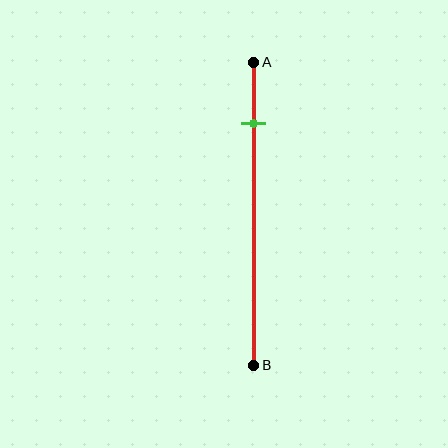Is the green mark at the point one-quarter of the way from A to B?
No, the mark is at about 20% from A, not at the 25% one-quarter point.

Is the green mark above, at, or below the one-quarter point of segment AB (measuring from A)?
The green mark is above the one-quarter point of segment AB.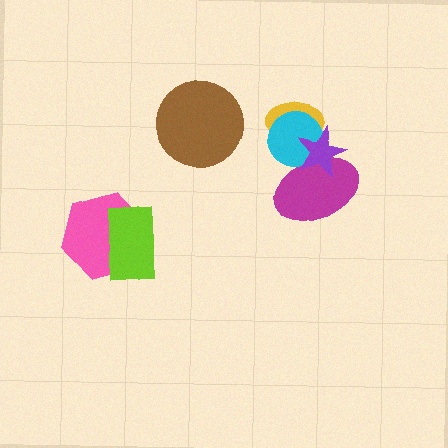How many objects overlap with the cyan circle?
3 objects overlap with the cyan circle.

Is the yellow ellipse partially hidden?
Yes, it is partially covered by another shape.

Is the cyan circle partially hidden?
Yes, it is partially covered by another shape.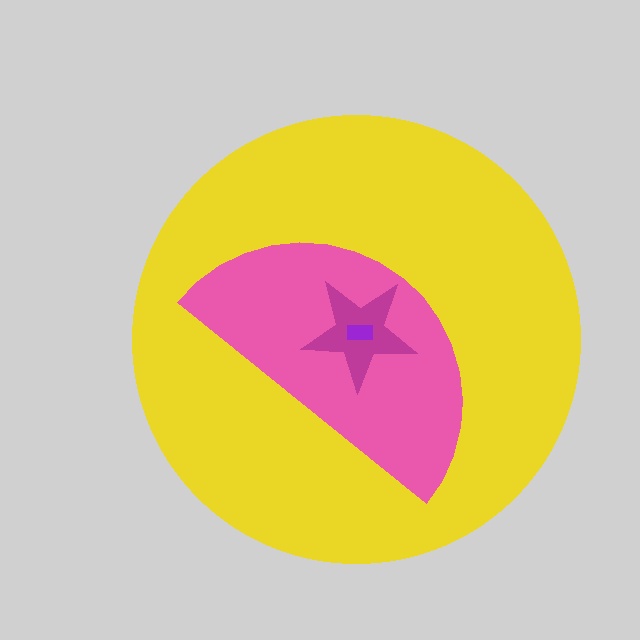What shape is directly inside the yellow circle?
The pink semicircle.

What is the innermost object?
The purple rectangle.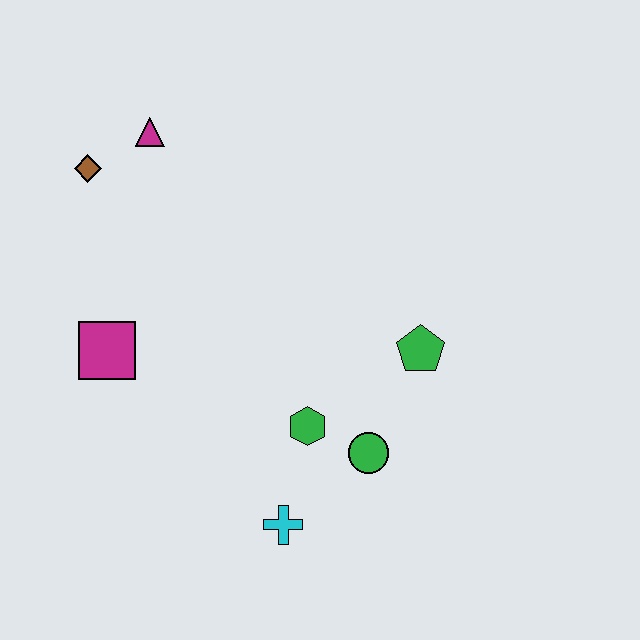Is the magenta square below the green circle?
No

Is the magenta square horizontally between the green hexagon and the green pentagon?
No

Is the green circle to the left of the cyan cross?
No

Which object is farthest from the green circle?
The brown diamond is farthest from the green circle.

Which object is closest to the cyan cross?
The green hexagon is closest to the cyan cross.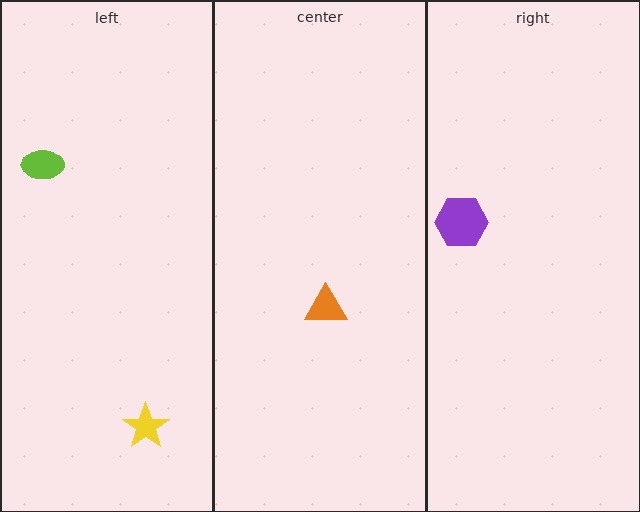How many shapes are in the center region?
1.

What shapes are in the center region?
The orange triangle.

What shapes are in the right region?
The purple hexagon.